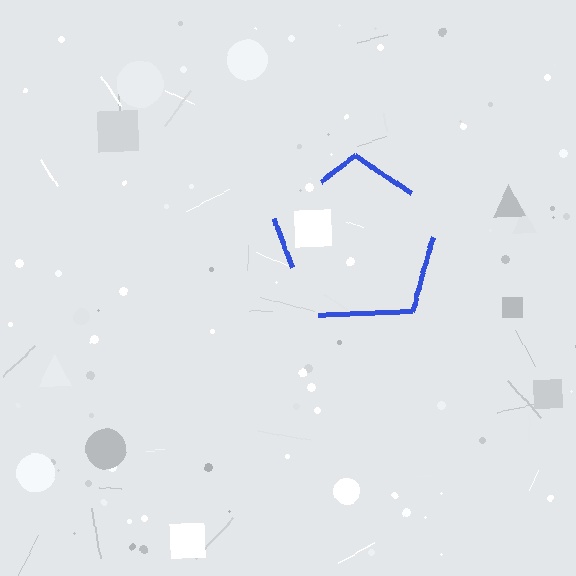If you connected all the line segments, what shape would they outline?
They would outline a pentagon.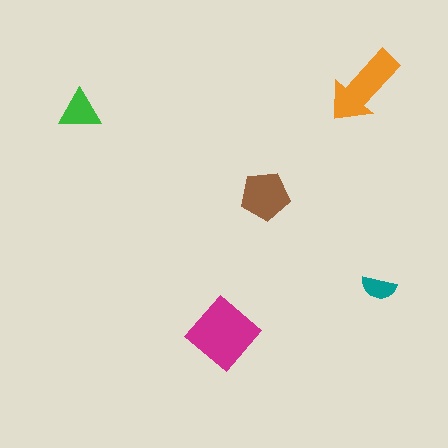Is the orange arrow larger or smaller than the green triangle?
Larger.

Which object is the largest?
The magenta diamond.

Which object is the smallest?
The teal semicircle.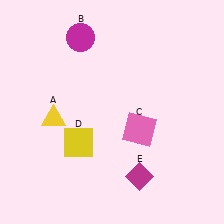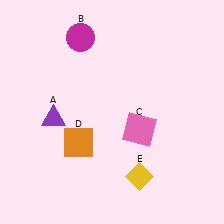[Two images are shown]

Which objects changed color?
A changed from yellow to purple. D changed from yellow to orange. E changed from magenta to yellow.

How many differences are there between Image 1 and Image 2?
There are 3 differences between the two images.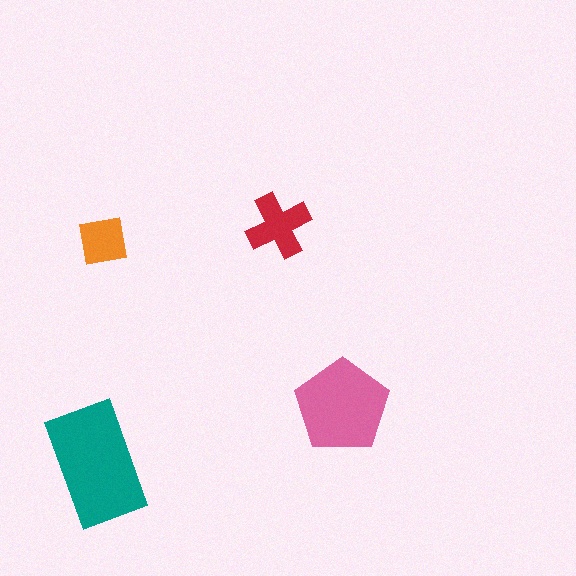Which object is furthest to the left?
The teal rectangle is leftmost.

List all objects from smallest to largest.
The orange square, the red cross, the pink pentagon, the teal rectangle.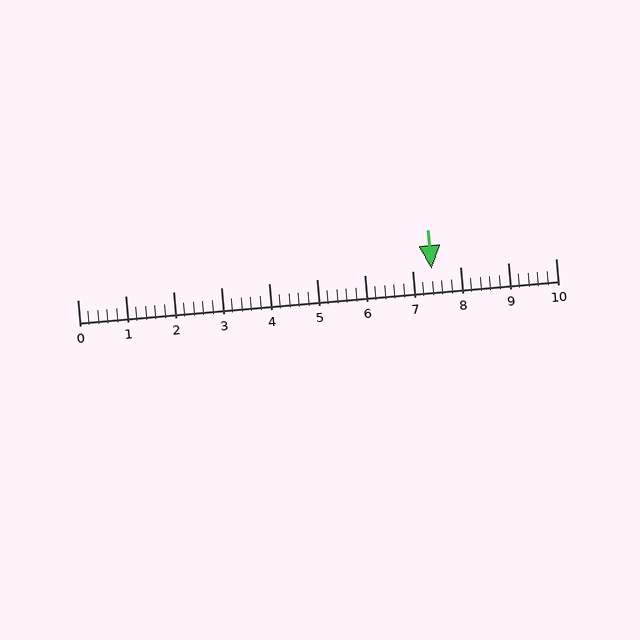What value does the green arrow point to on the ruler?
The green arrow points to approximately 7.4.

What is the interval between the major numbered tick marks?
The major tick marks are spaced 1 units apart.